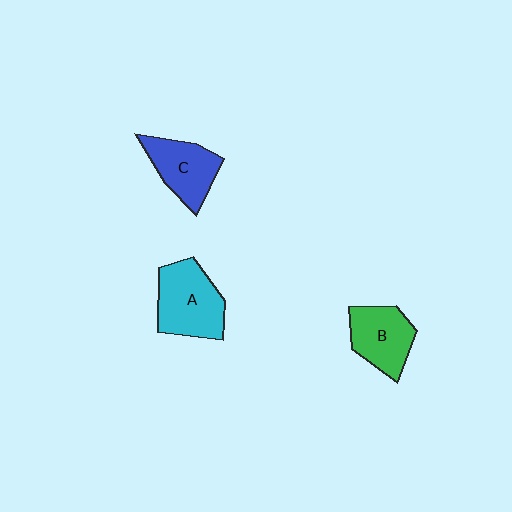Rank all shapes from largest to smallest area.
From largest to smallest: A (cyan), B (green), C (blue).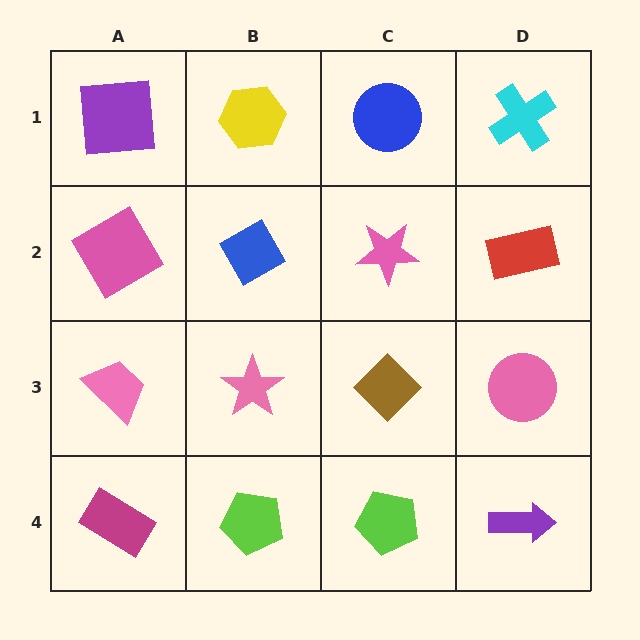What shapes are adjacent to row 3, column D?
A red rectangle (row 2, column D), a purple arrow (row 4, column D), a brown diamond (row 3, column C).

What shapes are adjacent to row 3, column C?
A pink star (row 2, column C), a lime pentagon (row 4, column C), a pink star (row 3, column B), a pink circle (row 3, column D).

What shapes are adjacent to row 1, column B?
A blue diamond (row 2, column B), a purple square (row 1, column A), a blue circle (row 1, column C).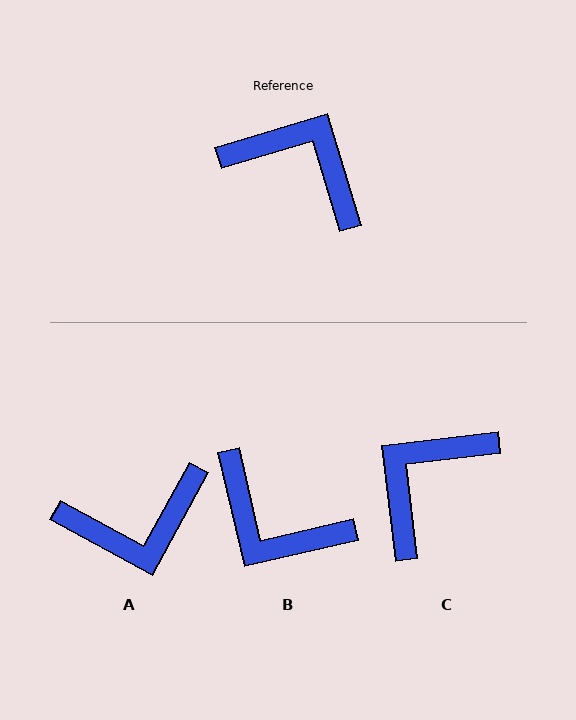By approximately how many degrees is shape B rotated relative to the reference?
Approximately 176 degrees counter-clockwise.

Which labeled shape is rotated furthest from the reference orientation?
B, about 176 degrees away.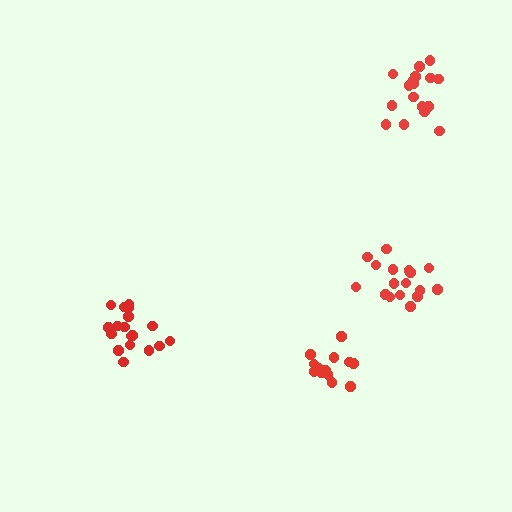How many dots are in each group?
Group 1: 17 dots, Group 2: 18 dots, Group 3: 14 dots, Group 4: 17 dots (66 total).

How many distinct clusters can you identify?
There are 4 distinct clusters.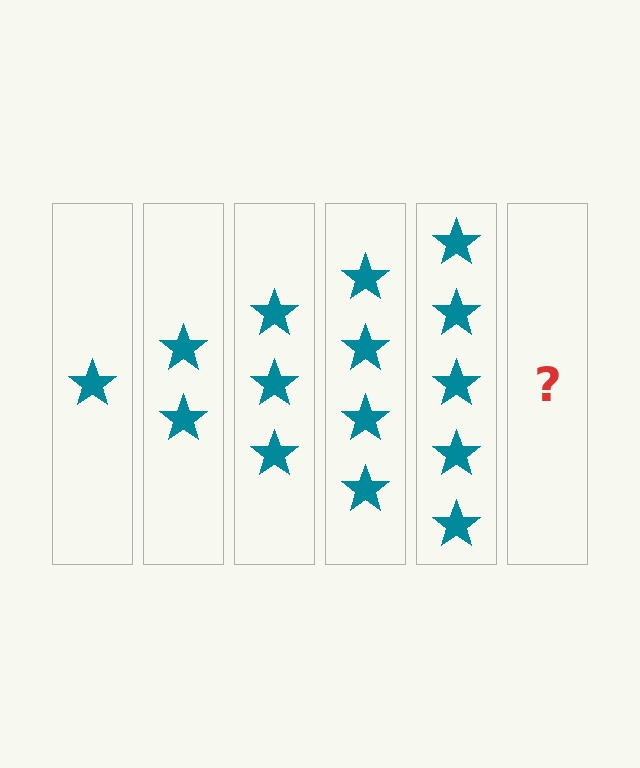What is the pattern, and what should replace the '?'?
The pattern is that each step adds one more star. The '?' should be 6 stars.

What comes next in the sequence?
The next element should be 6 stars.